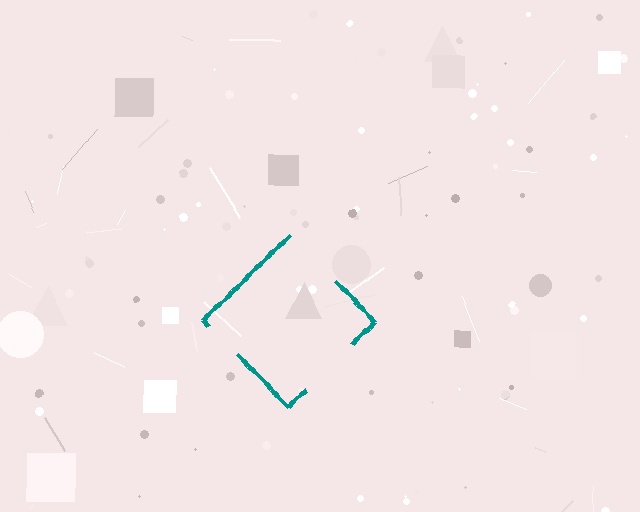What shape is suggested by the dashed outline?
The dashed outline suggests a diamond.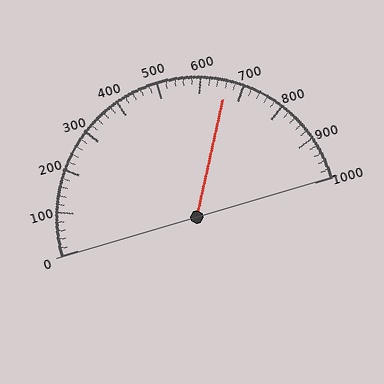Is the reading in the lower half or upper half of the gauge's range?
The reading is in the upper half of the range (0 to 1000).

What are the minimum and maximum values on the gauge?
The gauge ranges from 0 to 1000.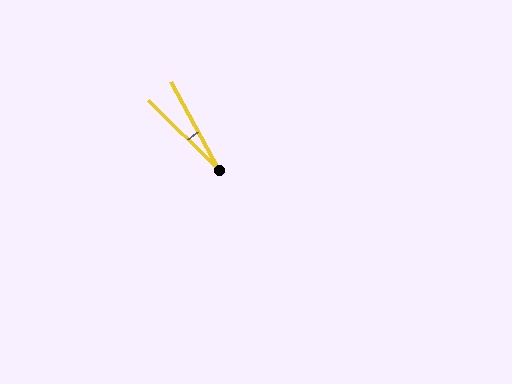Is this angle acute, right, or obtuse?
It is acute.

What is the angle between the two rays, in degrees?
Approximately 17 degrees.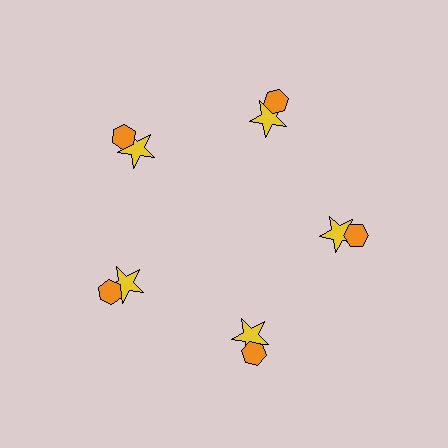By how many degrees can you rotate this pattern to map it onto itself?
The pattern maps onto itself every 72 degrees of rotation.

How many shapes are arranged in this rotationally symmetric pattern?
There are 10 shapes, arranged in 5 groups of 2.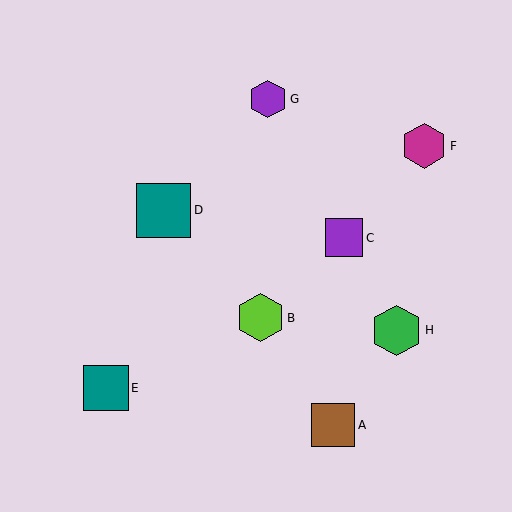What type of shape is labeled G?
Shape G is a purple hexagon.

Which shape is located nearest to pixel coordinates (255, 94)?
The purple hexagon (labeled G) at (268, 99) is nearest to that location.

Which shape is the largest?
The teal square (labeled D) is the largest.